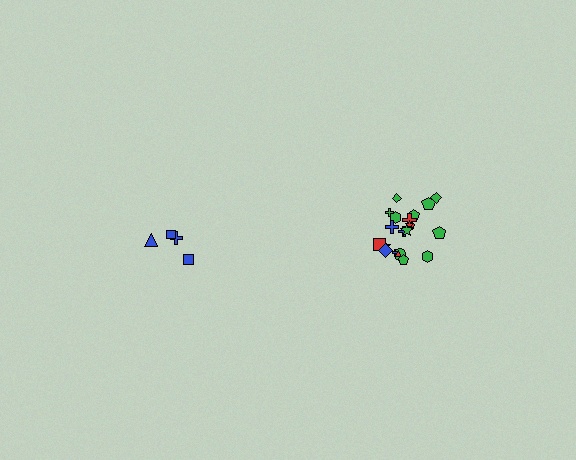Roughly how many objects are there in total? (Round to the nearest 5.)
Roughly 25 objects in total.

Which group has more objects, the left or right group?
The right group.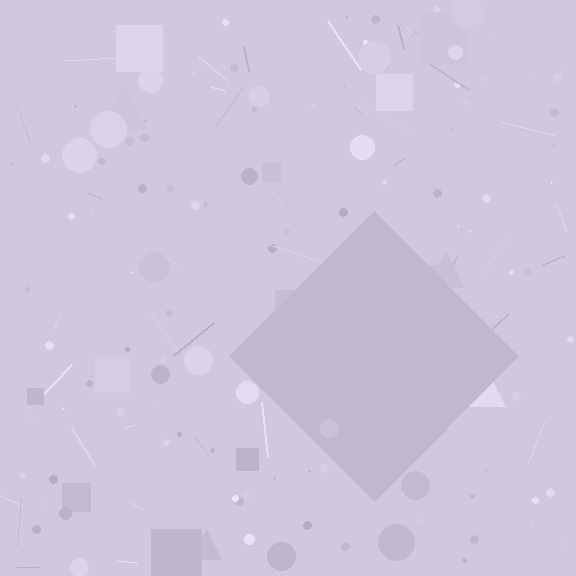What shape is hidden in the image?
A diamond is hidden in the image.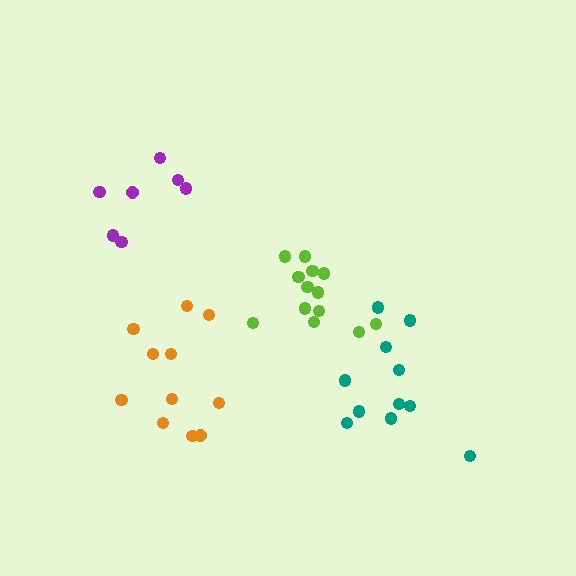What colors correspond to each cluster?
The clusters are colored: orange, lime, purple, teal.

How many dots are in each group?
Group 1: 11 dots, Group 2: 13 dots, Group 3: 7 dots, Group 4: 11 dots (42 total).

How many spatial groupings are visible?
There are 4 spatial groupings.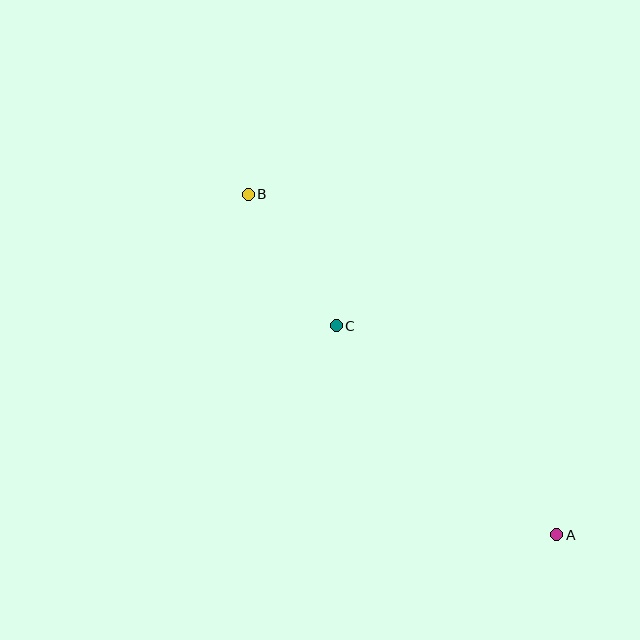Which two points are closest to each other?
Points B and C are closest to each other.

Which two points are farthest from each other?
Points A and B are farthest from each other.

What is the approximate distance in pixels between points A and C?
The distance between A and C is approximately 304 pixels.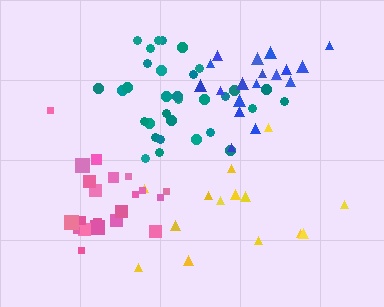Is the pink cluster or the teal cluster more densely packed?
Pink.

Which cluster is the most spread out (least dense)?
Yellow.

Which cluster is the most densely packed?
Pink.